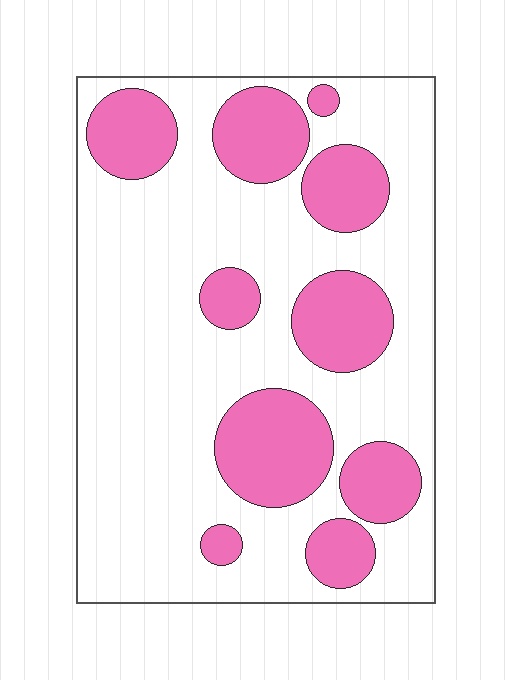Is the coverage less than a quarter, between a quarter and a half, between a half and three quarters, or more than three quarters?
Between a quarter and a half.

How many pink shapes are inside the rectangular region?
10.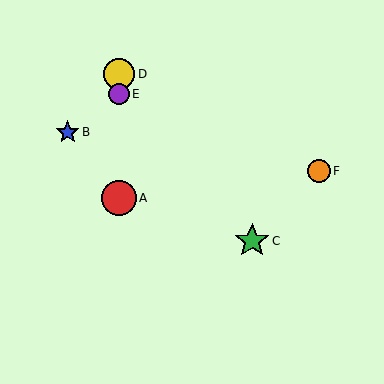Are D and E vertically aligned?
Yes, both are at x≈119.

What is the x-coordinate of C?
Object C is at x≈252.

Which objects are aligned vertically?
Objects A, D, E are aligned vertically.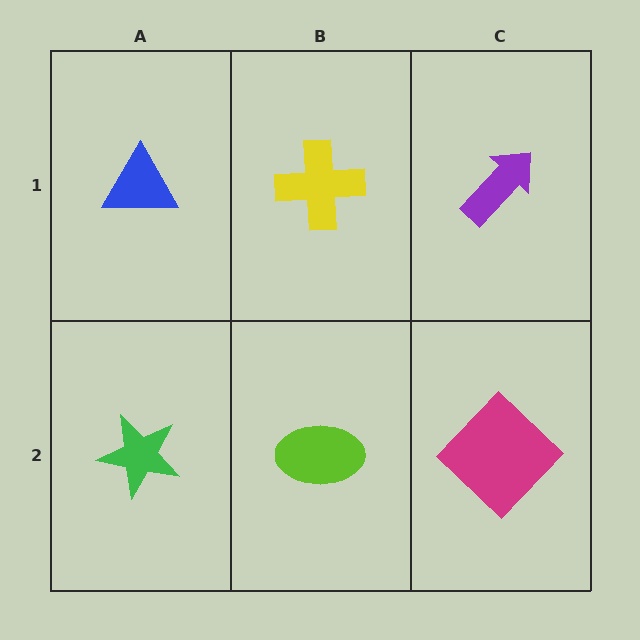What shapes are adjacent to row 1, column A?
A green star (row 2, column A), a yellow cross (row 1, column B).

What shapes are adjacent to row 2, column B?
A yellow cross (row 1, column B), a green star (row 2, column A), a magenta diamond (row 2, column C).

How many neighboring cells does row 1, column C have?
2.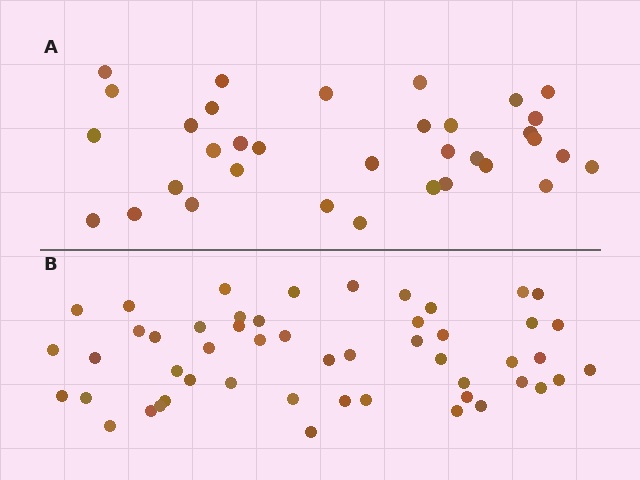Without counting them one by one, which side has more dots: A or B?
Region B (the bottom region) has more dots.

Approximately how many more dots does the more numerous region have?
Region B has approximately 15 more dots than region A.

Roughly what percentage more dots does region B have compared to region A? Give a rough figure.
About 50% more.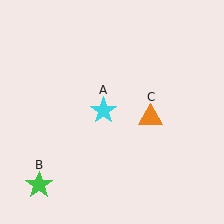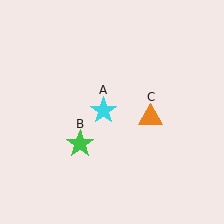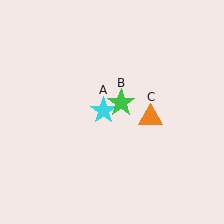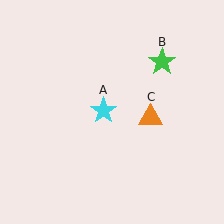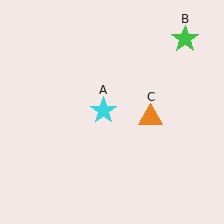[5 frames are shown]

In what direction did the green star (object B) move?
The green star (object B) moved up and to the right.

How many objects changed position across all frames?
1 object changed position: green star (object B).